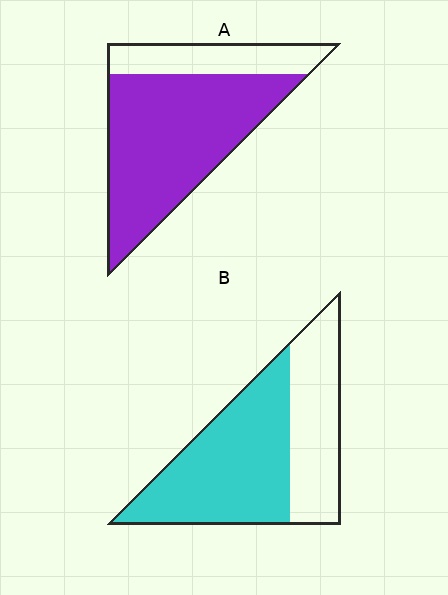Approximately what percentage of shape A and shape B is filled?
A is approximately 75% and B is approximately 60%.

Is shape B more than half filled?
Yes.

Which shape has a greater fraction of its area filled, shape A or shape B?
Shape A.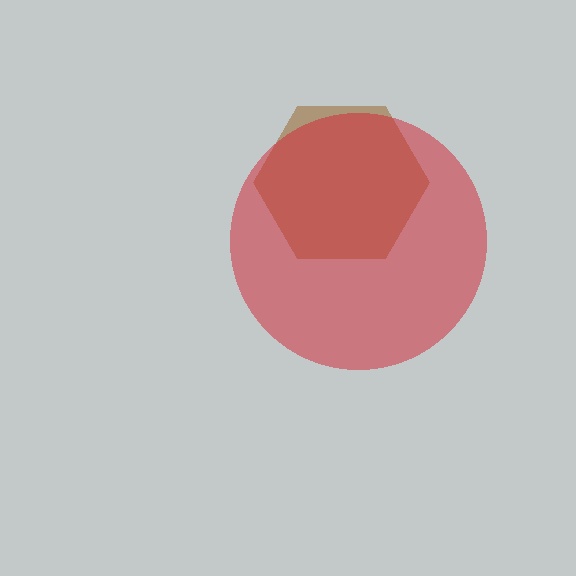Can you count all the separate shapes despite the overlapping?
Yes, there are 2 separate shapes.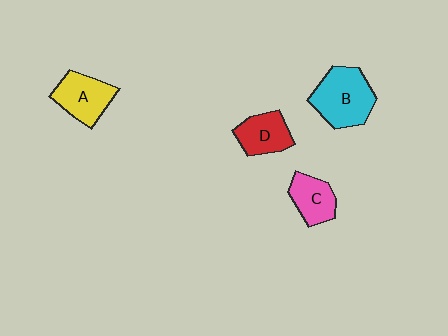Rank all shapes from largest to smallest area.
From largest to smallest: B (cyan), A (yellow), D (red), C (pink).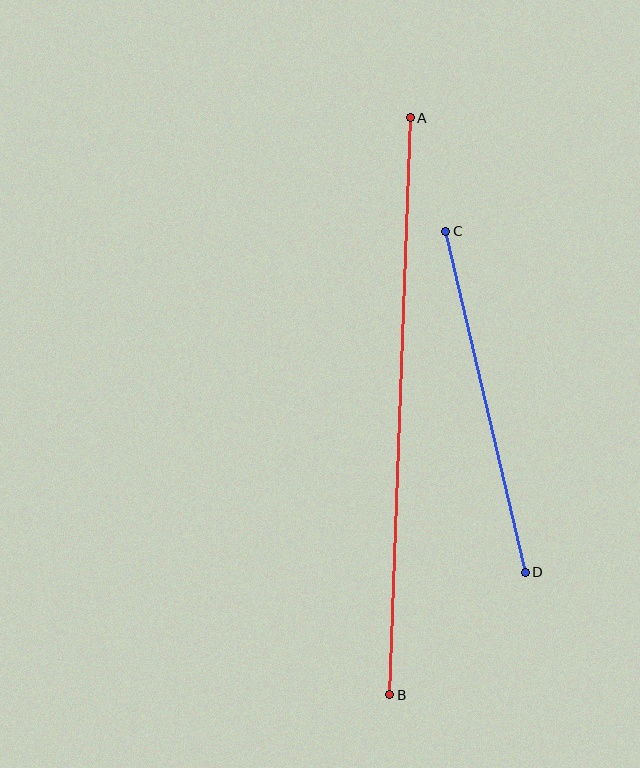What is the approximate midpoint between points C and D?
The midpoint is at approximately (486, 402) pixels.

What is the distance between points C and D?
The distance is approximately 351 pixels.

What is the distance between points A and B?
The distance is approximately 577 pixels.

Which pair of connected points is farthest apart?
Points A and B are farthest apart.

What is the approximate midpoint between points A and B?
The midpoint is at approximately (400, 406) pixels.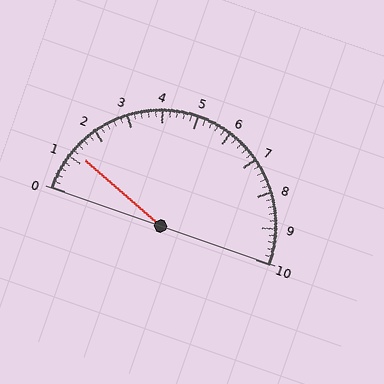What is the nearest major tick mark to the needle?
The nearest major tick mark is 1.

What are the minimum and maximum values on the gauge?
The gauge ranges from 0 to 10.